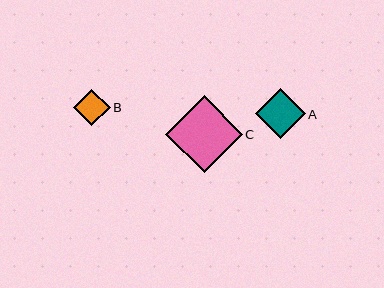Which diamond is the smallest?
Diamond B is the smallest with a size of approximately 36 pixels.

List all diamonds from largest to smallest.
From largest to smallest: C, A, B.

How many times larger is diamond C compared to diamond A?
Diamond C is approximately 1.5 times the size of diamond A.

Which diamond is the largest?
Diamond C is the largest with a size of approximately 77 pixels.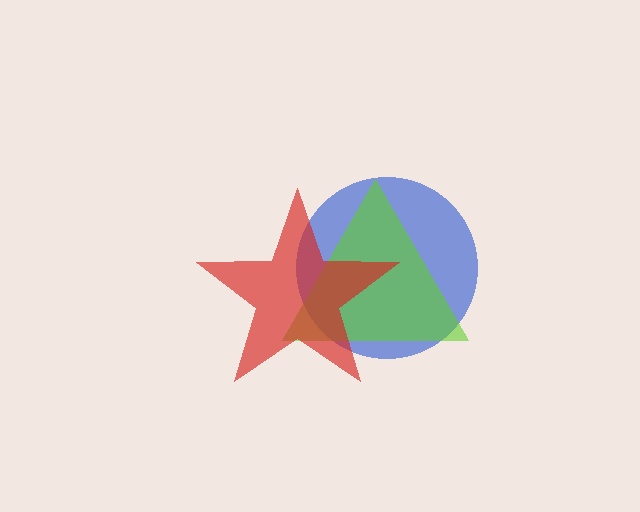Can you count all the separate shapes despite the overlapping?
Yes, there are 3 separate shapes.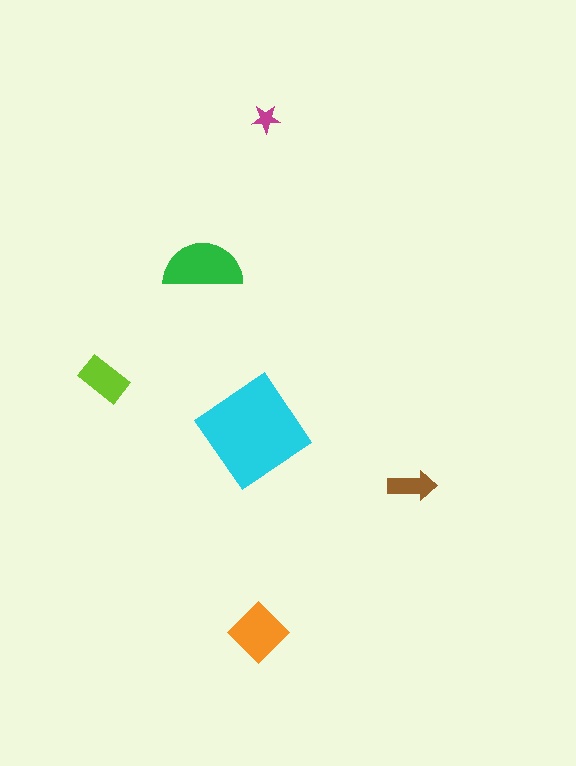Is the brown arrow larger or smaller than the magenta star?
Larger.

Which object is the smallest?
The magenta star.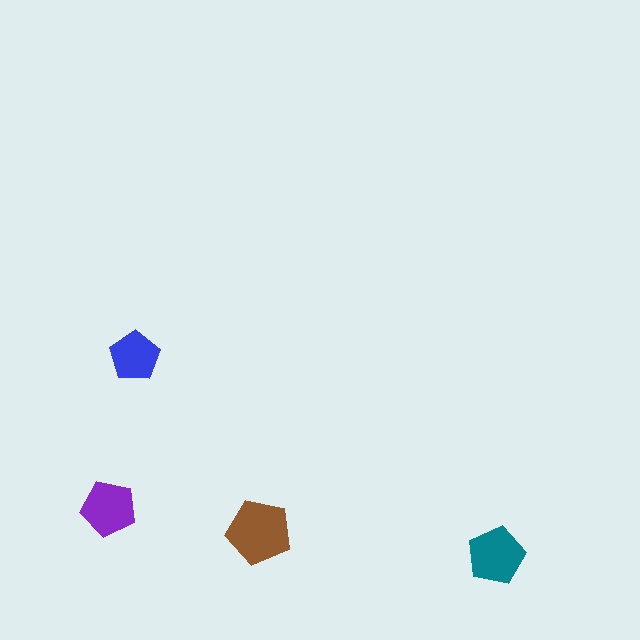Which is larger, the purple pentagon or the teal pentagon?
The teal one.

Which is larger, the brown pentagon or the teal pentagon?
The brown one.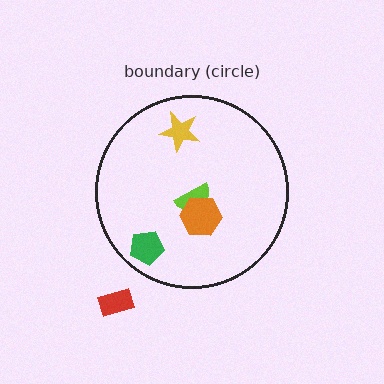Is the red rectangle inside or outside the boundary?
Outside.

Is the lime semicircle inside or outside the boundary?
Inside.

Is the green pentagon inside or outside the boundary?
Inside.